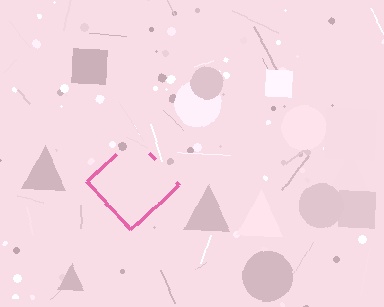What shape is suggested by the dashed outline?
The dashed outline suggests a diamond.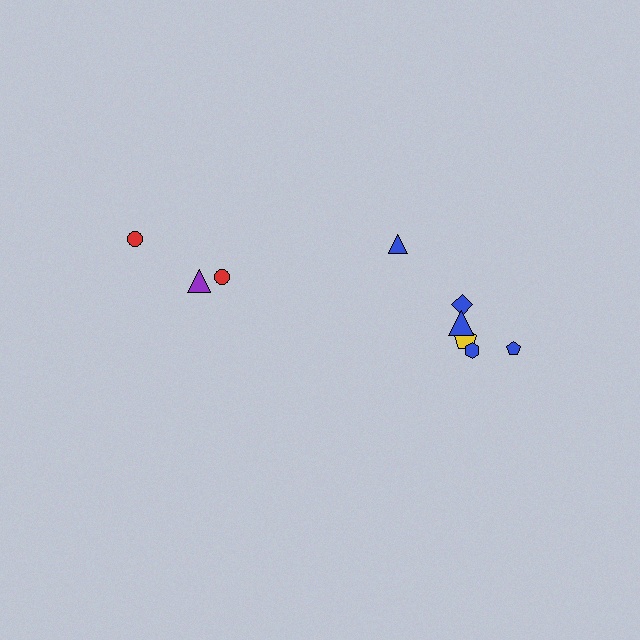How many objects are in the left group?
There are 3 objects.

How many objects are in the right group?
There are 6 objects.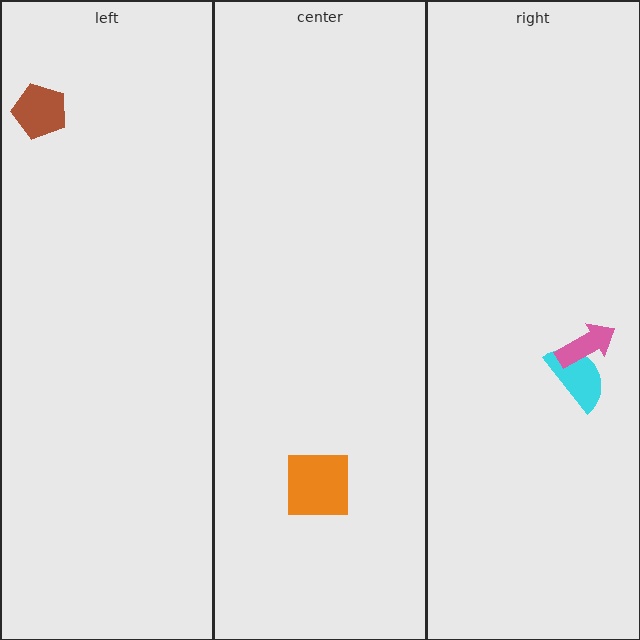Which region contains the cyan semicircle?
The right region.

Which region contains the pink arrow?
The right region.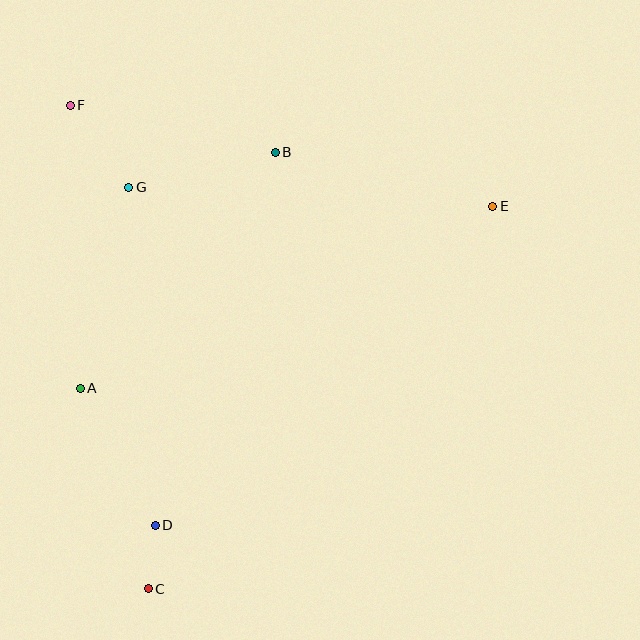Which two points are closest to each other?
Points C and D are closest to each other.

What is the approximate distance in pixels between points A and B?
The distance between A and B is approximately 306 pixels.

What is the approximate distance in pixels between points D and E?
The distance between D and E is approximately 464 pixels.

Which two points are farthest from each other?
Points C and E are farthest from each other.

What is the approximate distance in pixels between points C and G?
The distance between C and G is approximately 402 pixels.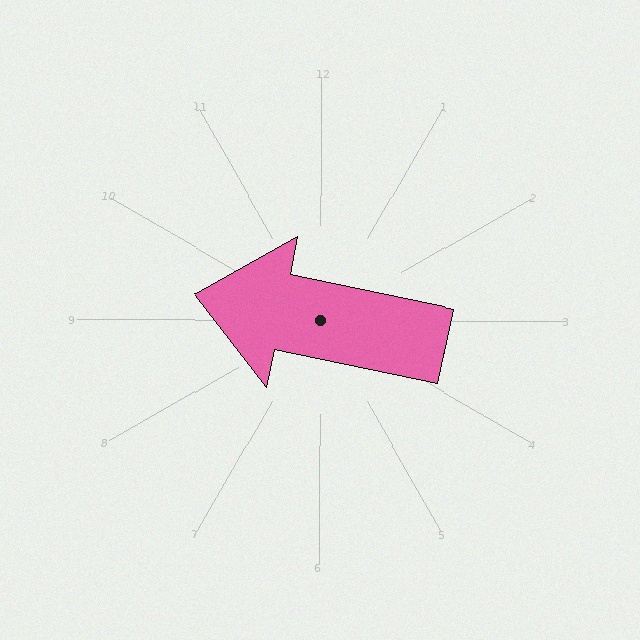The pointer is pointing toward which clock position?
Roughly 9 o'clock.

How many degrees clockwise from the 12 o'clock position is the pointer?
Approximately 282 degrees.